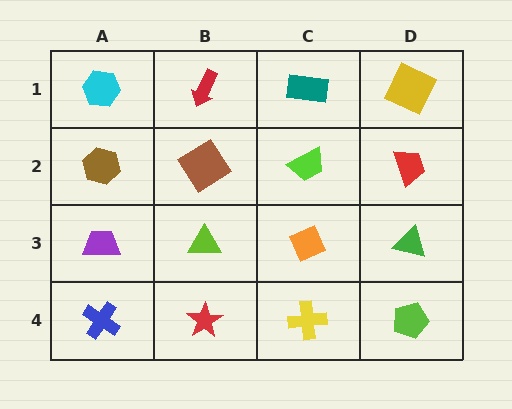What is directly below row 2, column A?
A purple trapezoid.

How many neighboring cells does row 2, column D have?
3.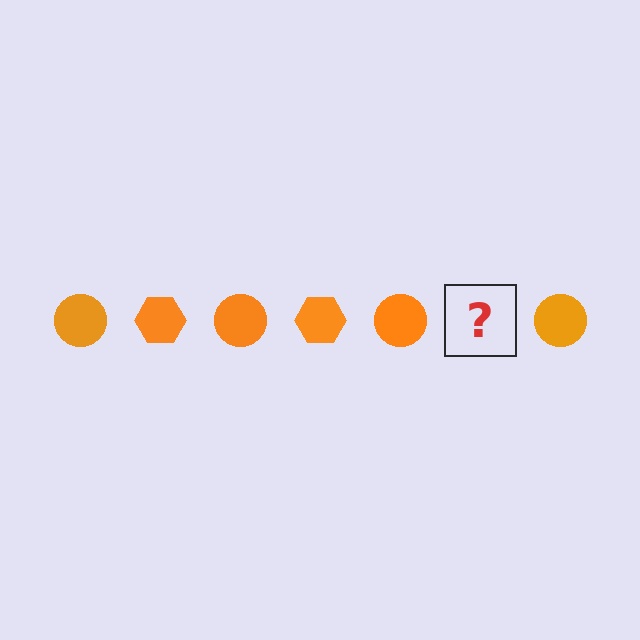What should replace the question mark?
The question mark should be replaced with an orange hexagon.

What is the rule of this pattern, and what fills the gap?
The rule is that the pattern cycles through circle, hexagon shapes in orange. The gap should be filled with an orange hexagon.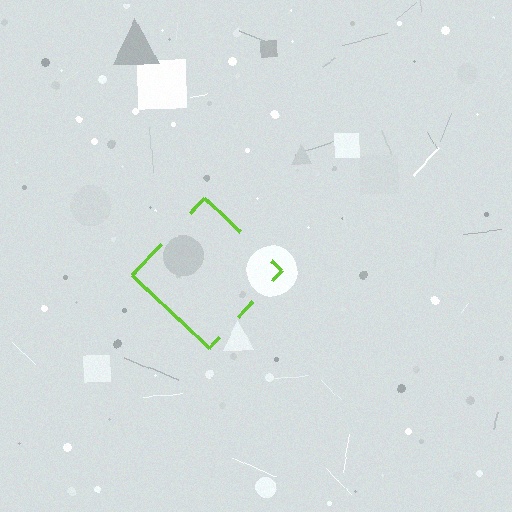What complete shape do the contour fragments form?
The contour fragments form a diamond.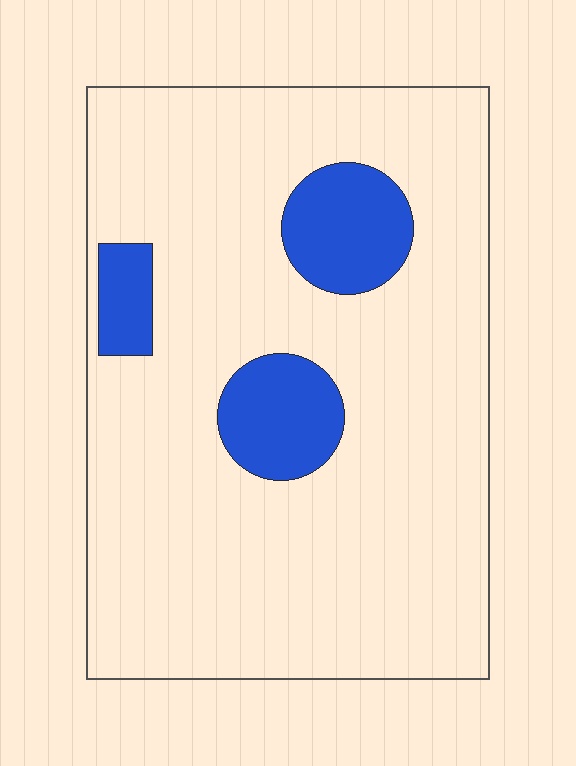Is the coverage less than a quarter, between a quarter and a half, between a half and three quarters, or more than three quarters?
Less than a quarter.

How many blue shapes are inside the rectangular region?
3.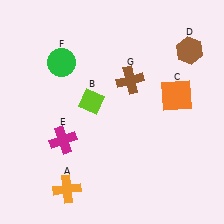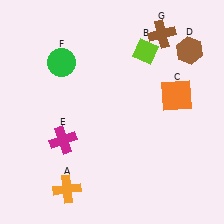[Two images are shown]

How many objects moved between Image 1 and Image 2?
2 objects moved between the two images.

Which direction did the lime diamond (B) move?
The lime diamond (B) moved right.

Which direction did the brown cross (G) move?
The brown cross (G) moved up.